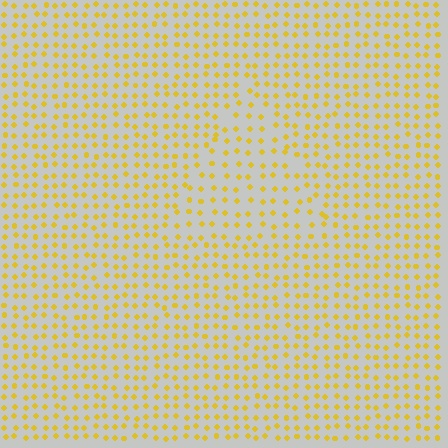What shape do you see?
I see a triangle.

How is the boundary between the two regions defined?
The boundary is defined by a change in element density (approximately 1.5x ratio). All elements are the same color, size, and shape.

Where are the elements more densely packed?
The elements are more densely packed outside the triangle boundary.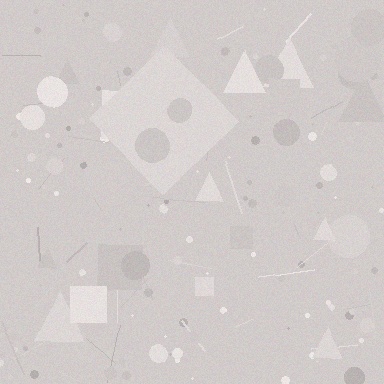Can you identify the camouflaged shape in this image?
The camouflaged shape is a diamond.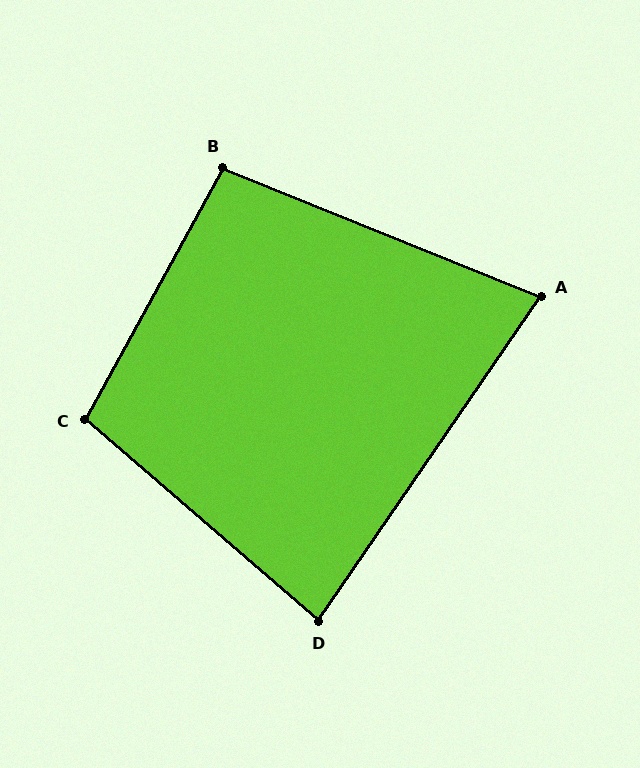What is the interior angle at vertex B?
Approximately 97 degrees (obtuse).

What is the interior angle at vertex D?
Approximately 83 degrees (acute).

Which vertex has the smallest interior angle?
A, at approximately 78 degrees.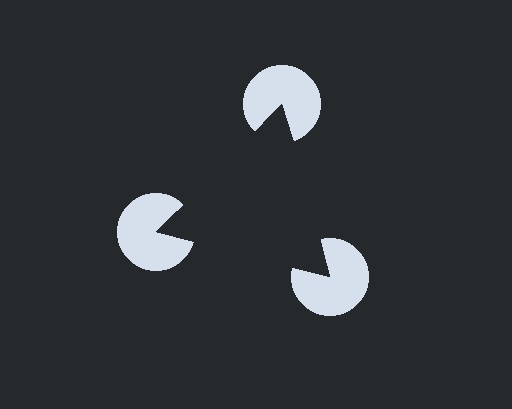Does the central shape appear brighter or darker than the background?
It typically appears slightly darker than the background, even though no actual brightness change is drawn.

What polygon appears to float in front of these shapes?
An illusory triangle — its edges are inferred from the aligned wedge cuts in the pac-man discs, not physically drawn.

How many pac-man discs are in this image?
There are 3 — one at each vertex of the illusory triangle.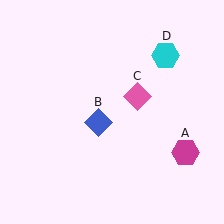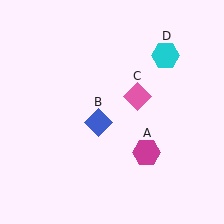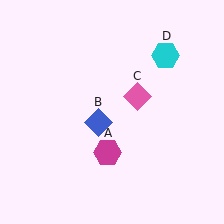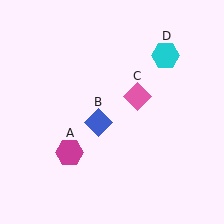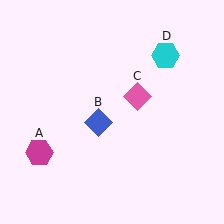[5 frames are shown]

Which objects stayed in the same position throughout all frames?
Blue diamond (object B) and pink diamond (object C) and cyan hexagon (object D) remained stationary.